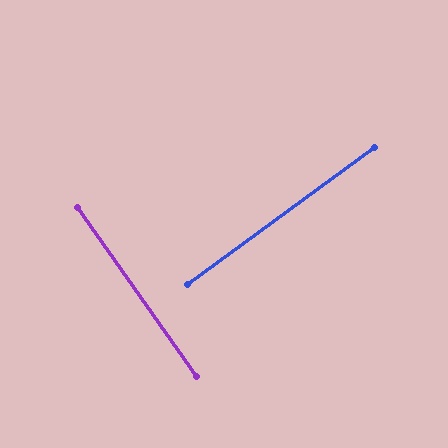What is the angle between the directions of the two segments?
Approximately 89 degrees.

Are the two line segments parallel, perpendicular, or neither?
Perpendicular — they meet at approximately 89°.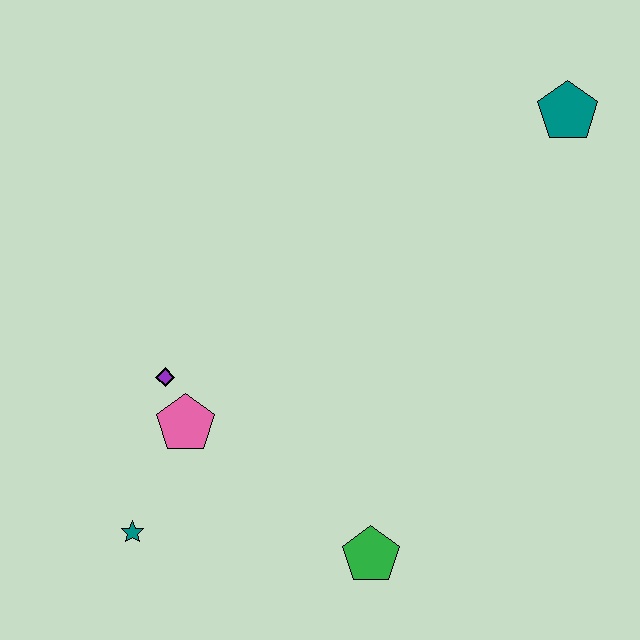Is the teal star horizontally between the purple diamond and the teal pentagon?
No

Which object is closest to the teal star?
The pink pentagon is closest to the teal star.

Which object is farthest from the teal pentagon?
The teal star is farthest from the teal pentagon.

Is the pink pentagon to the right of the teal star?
Yes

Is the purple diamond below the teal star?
No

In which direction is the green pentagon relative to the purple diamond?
The green pentagon is to the right of the purple diamond.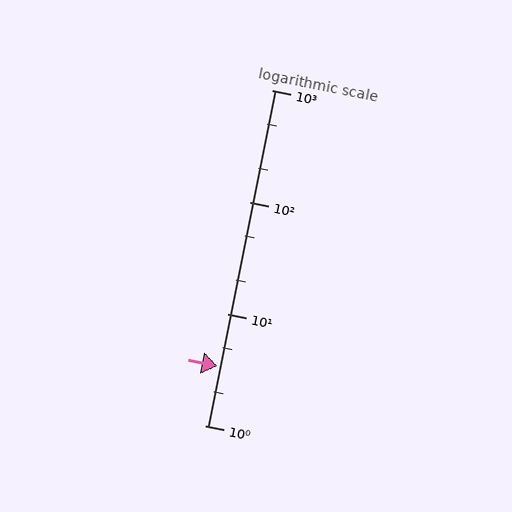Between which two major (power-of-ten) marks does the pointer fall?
The pointer is between 1 and 10.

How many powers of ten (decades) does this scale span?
The scale spans 3 decades, from 1 to 1000.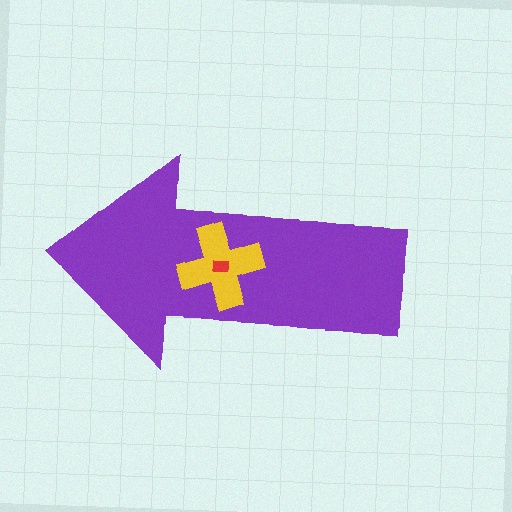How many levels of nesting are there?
3.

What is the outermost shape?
The purple arrow.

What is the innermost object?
The red rectangle.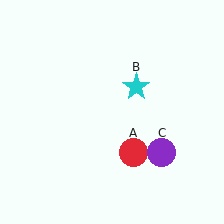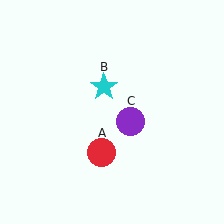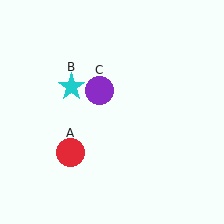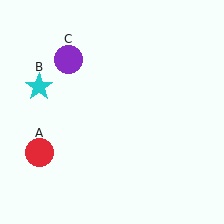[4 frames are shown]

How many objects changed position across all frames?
3 objects changed position: red circle (object A), cyan star (object B), purple circle (object C).